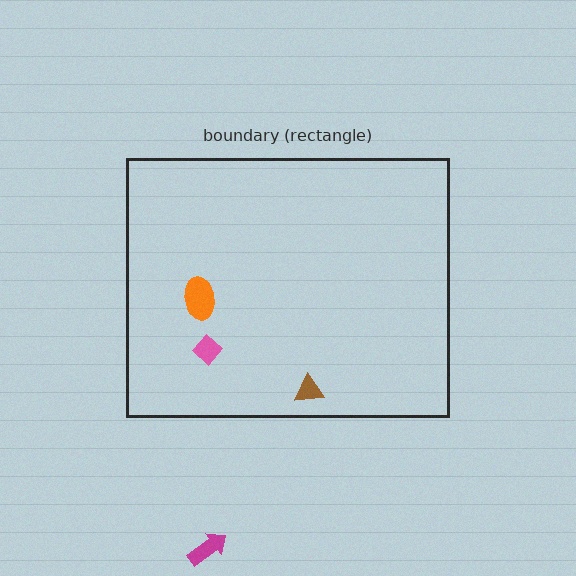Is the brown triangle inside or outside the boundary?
Inside.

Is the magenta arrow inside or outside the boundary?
Outside.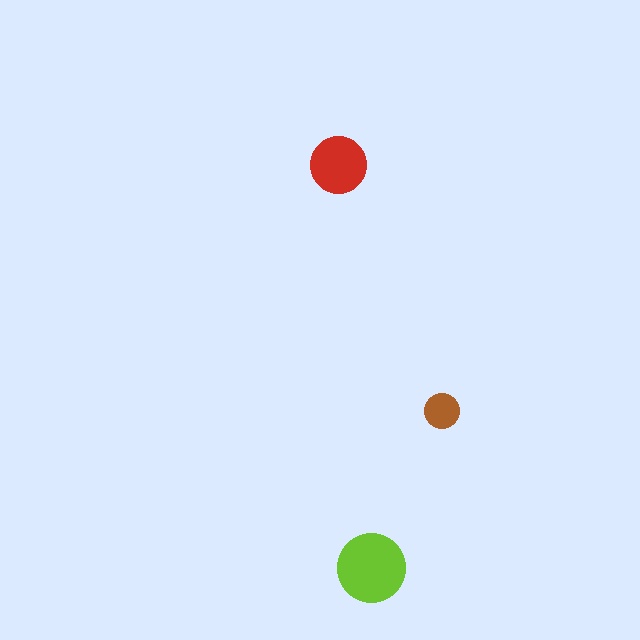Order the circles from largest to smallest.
the lime one, the red one, the brown one.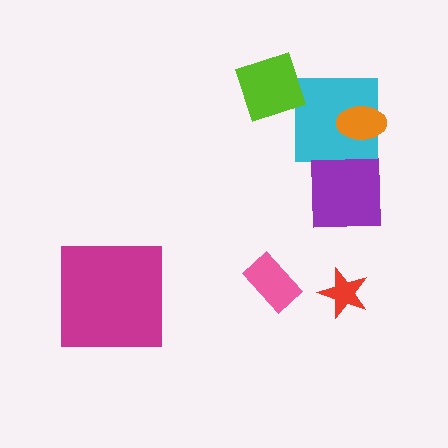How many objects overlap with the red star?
0 objects overlap with the red star.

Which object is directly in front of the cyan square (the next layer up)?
The orange ellipse is directly in front of the cyan square.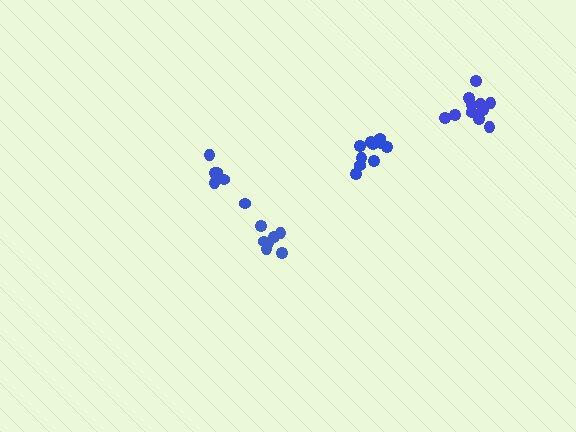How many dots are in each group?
Group 1: 10 dots, Group 2: 6 dots, Group 3: 11 dots, Group 4: 7 dots (34 total).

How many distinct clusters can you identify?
There are 4 distinct clusters.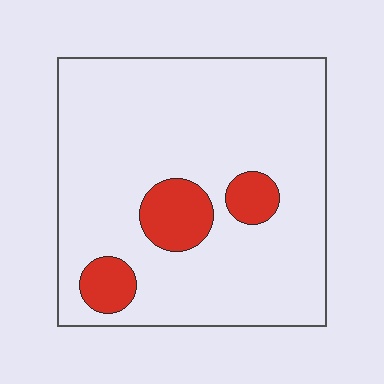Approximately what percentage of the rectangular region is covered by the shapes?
Approximately 15%.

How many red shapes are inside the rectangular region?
3.